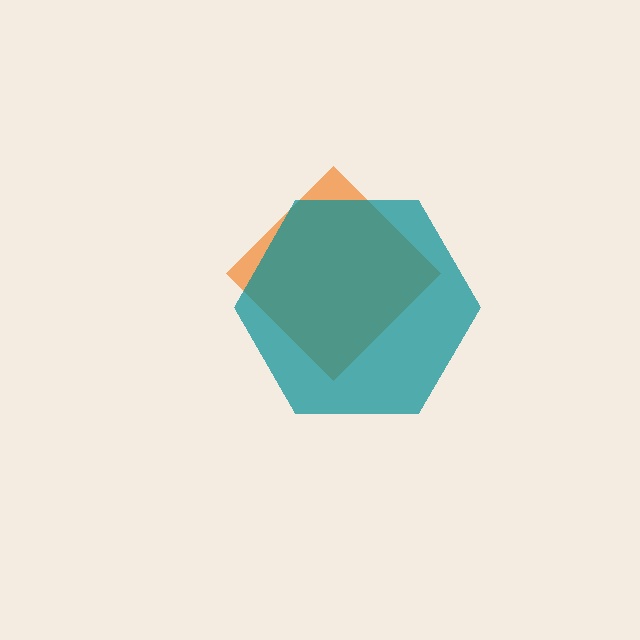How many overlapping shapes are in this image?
There are 2 overlapping shapes in the image.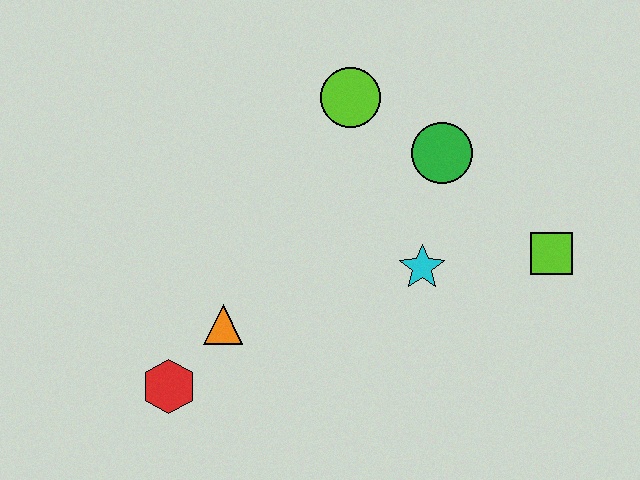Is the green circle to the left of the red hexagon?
No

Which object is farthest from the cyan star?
The red hexagon is farthest from the cyan star.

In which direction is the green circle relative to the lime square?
The green circle is to the left of the lime square.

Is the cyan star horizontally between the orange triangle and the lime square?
Yes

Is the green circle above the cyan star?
Yes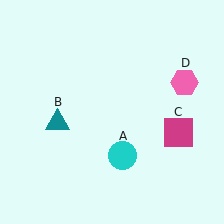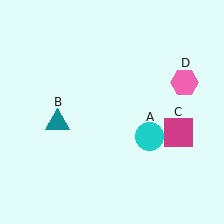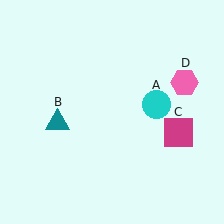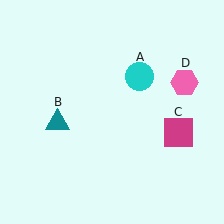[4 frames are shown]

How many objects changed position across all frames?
1 object changed position: cyan circle (object A).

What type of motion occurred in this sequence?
The cyan circle (object A) rotated counterclockwise around the center of the scene.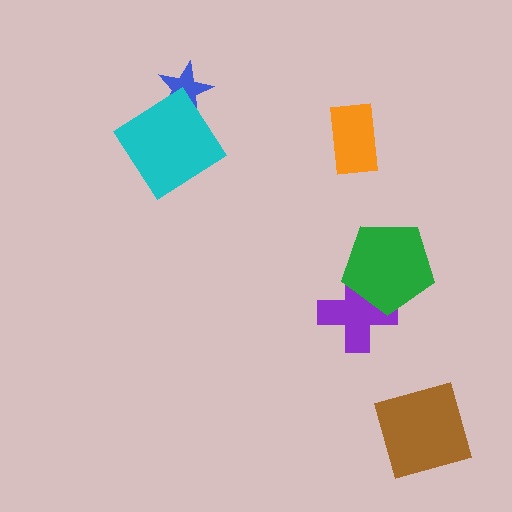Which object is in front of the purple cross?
The green pentagon is in front of the purple cross.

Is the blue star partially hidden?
Yes, it is partially covered by another shape.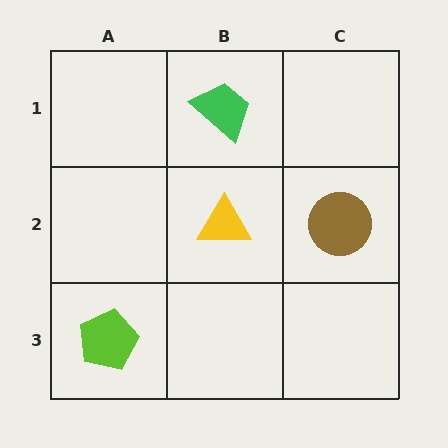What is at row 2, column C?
A brown circle.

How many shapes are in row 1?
1 shape.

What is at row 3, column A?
A lime pentagon.